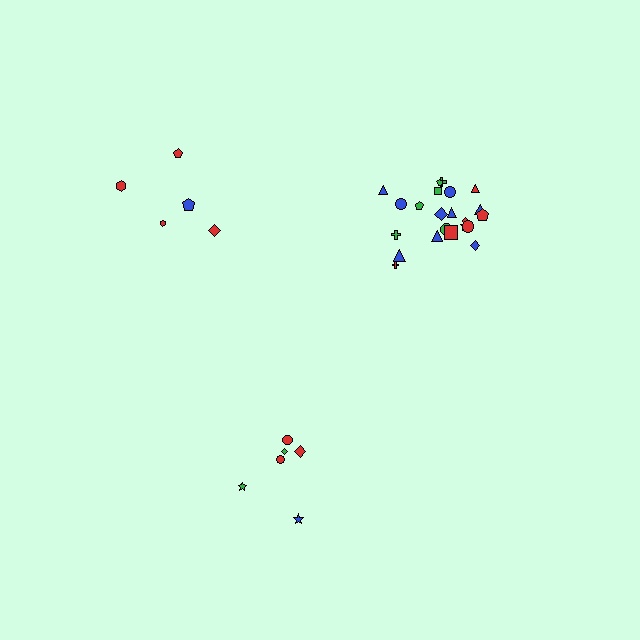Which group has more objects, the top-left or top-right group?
The top-right group.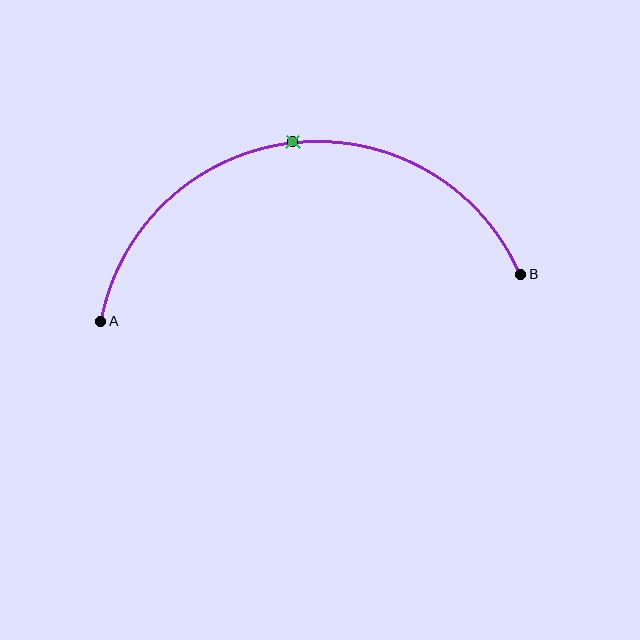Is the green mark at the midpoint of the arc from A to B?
Yes. The green mark lies on the arc at equal arc-length from both A and B — it is the arc midpoint.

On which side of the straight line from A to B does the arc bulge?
The arc bulges above the straight line connecting A and B.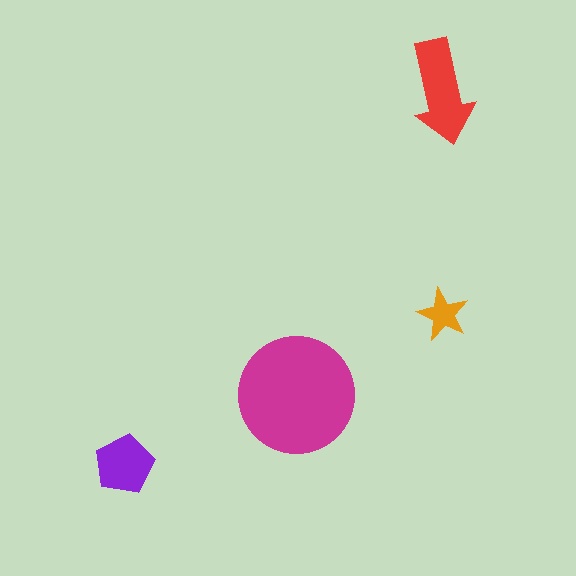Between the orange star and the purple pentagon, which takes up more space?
The purple pentagon.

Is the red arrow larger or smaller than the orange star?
Larger.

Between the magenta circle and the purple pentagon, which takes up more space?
The magenta circle.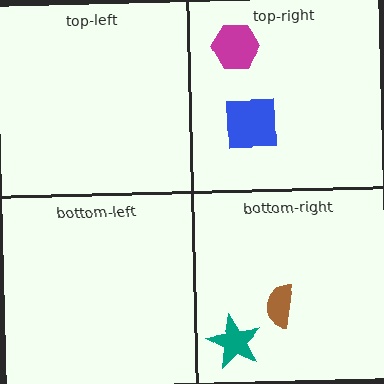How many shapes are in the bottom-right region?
2.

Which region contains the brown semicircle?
The bottom-right region.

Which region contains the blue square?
The top-right region.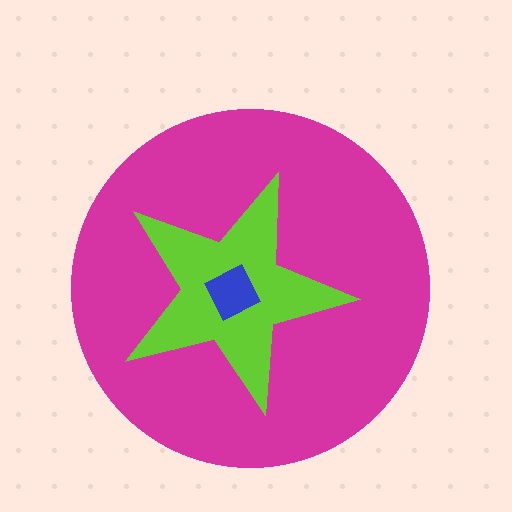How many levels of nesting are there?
3.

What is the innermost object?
The blue square.